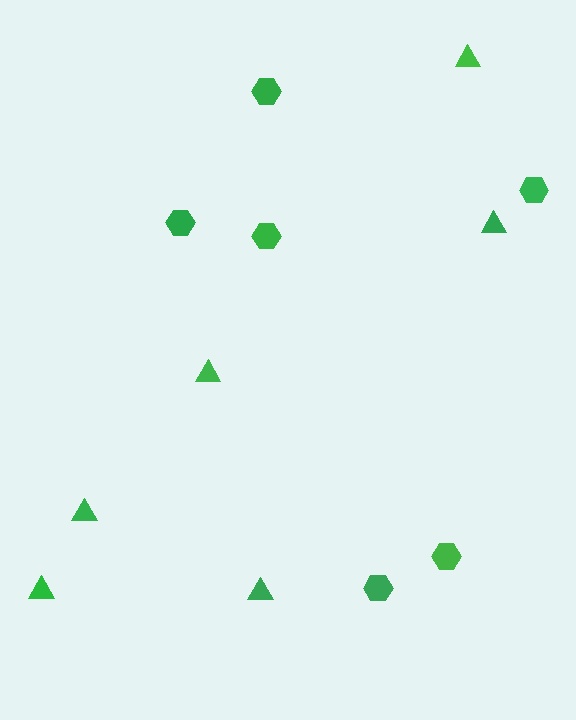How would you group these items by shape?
There are 2 groups: one group of triangles (6) and one group of hexagons (6).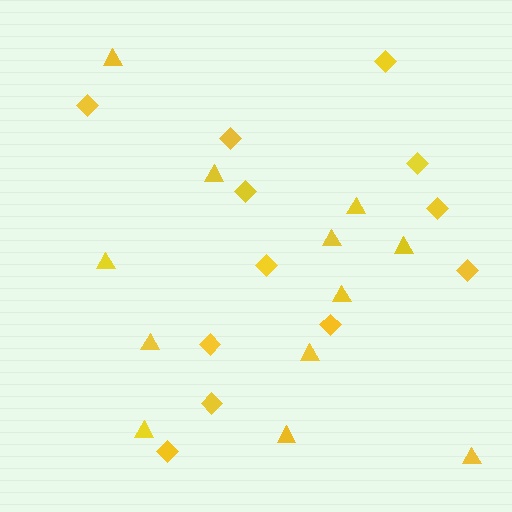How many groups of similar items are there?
There are 2 groups: one group of triangles (12) and one group of diamonds (12).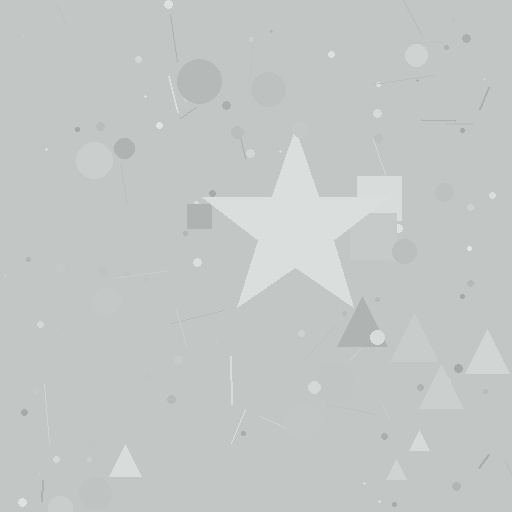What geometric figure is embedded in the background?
A star is embedded in the background.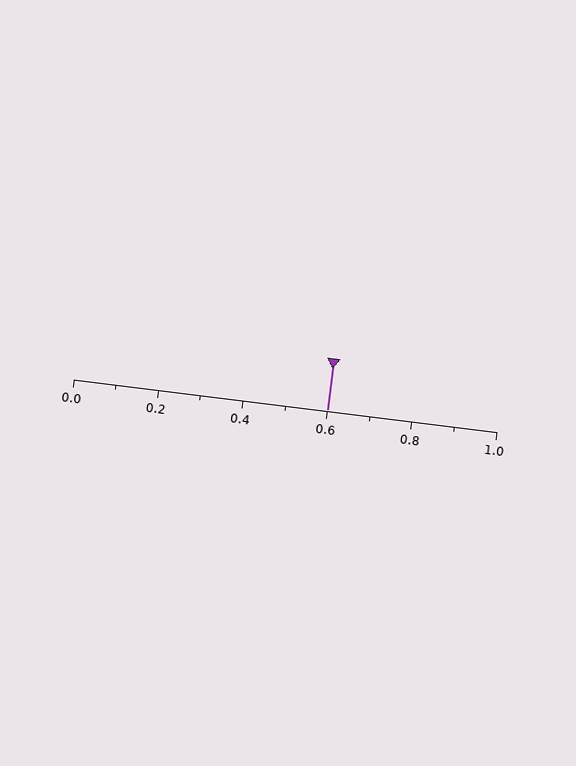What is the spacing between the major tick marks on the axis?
The major ticks are spaced 0.2 apart.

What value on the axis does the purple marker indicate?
The marker indicates approximately 0.6.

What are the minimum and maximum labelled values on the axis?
The axis runs from 0.0 to 1.0.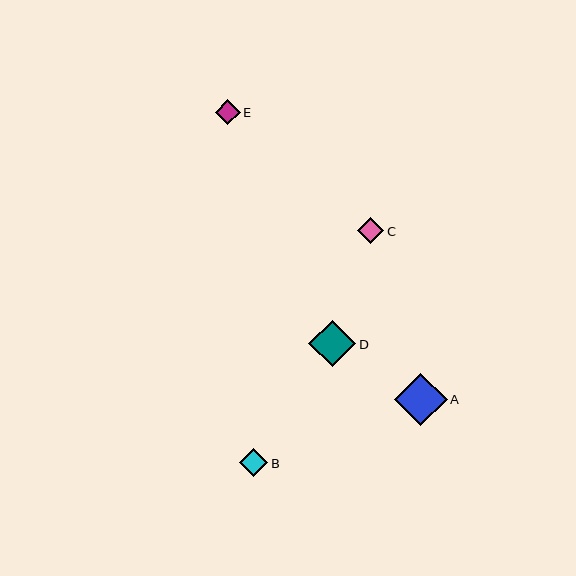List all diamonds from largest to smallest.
From largest to smallest: A, D, B, C, E.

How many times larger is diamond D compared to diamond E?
Diamond D is approximately 1.8 times the size of diamond E.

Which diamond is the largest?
Diamond A is the largest with a size of approximately 52 pixels.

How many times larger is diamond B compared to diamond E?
Diamond B is approximately 1.1 times the size of diamond E.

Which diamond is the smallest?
Diamond E is the smallest with a size of approximately 25 pixels.